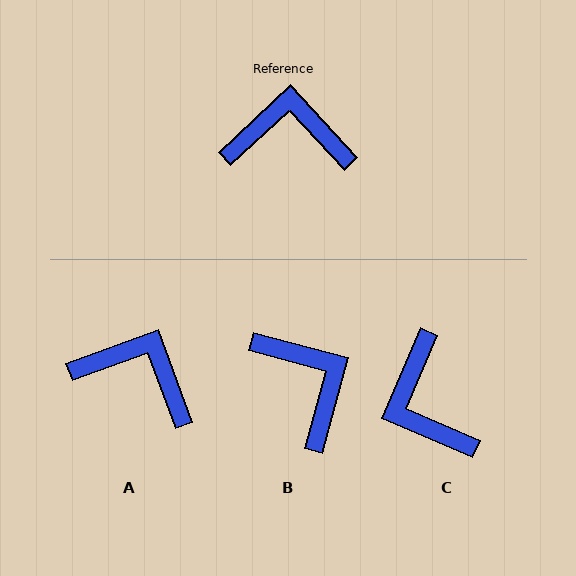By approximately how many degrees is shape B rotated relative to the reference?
Approximately 58 degrees clockwise.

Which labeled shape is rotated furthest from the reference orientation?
C, about 114 degrees away.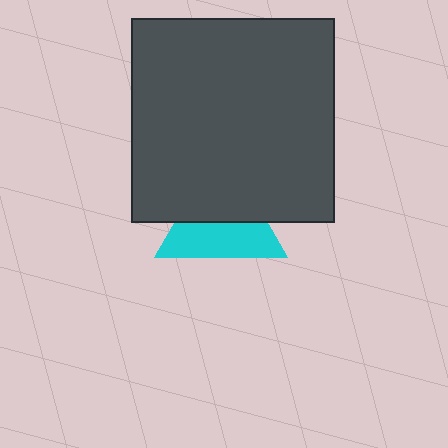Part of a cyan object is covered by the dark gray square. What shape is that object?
It is a triangle.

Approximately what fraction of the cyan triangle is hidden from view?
Roughly 50% of the cyan triangle is hidden behind the dark gray square.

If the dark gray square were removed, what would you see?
You would see the complete cyan triangle.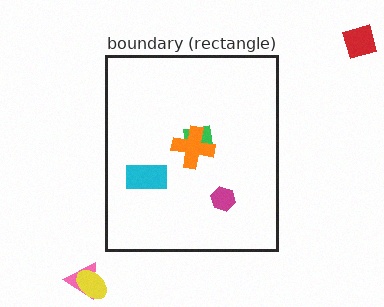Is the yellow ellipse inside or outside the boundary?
Outside.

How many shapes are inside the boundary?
4 inside, 3 outside.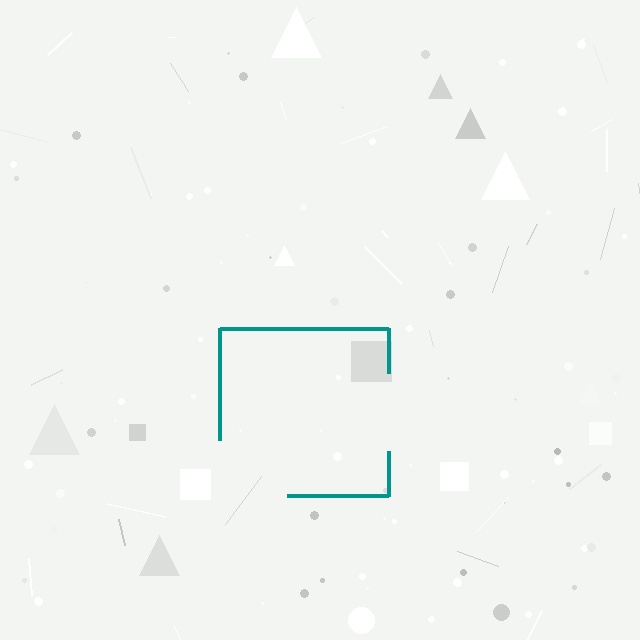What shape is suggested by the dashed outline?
The dashed outline suggests a square.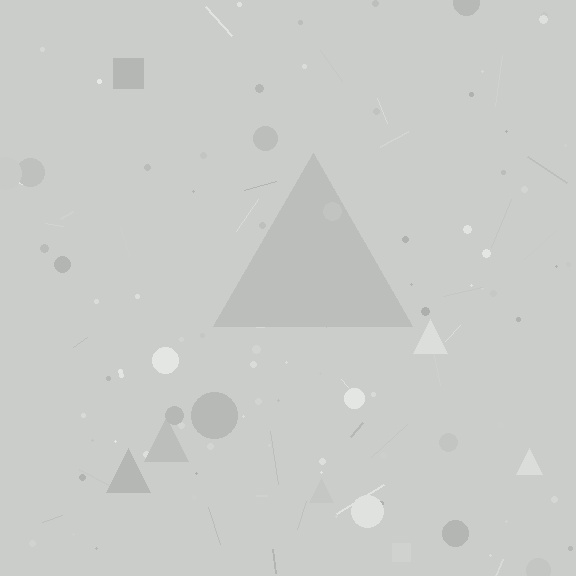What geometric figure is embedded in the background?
A triangle is embedded in the background.